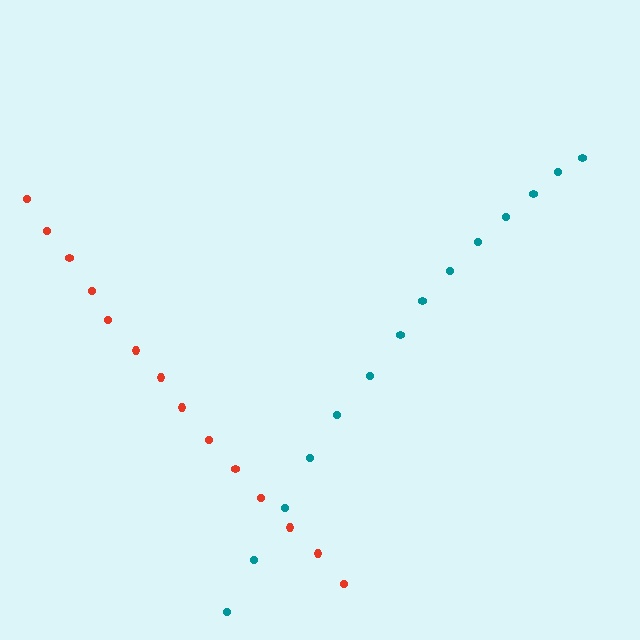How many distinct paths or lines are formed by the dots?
There are 2 distinct paths.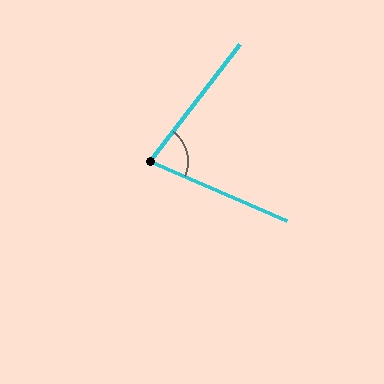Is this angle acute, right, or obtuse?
It is acute.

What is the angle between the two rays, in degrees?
Approximately 76 degrees.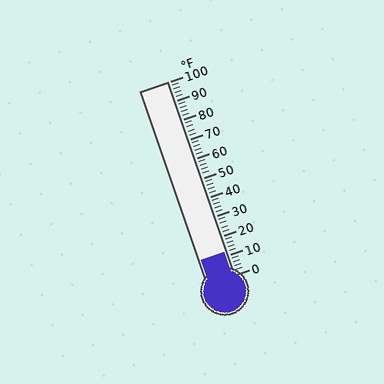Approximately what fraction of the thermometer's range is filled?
The thermometer is filled to approximately 10% of its range.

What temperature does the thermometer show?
The thermometer shows approximately 12°F.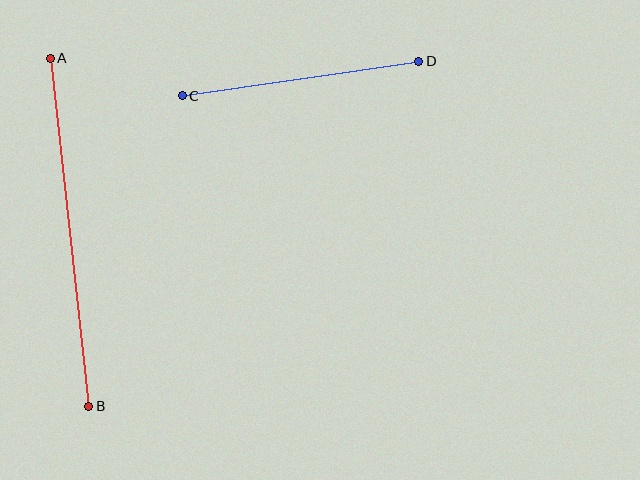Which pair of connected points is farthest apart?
Points A and B are farthest apart.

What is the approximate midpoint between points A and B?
The midpoint is at approximately (70, 232) pixels.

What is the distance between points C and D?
The distance is approximately 239 pixels.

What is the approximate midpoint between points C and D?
The midpoint is at approximately (300, 79) pixels.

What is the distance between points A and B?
The distance is approximately 350 pixels.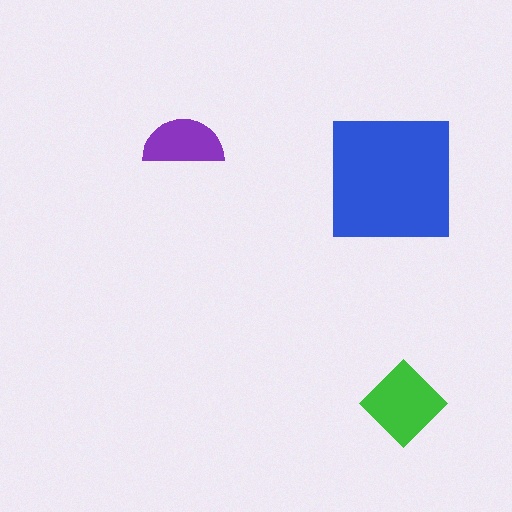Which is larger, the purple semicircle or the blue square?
The blue square.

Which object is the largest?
The blue square.